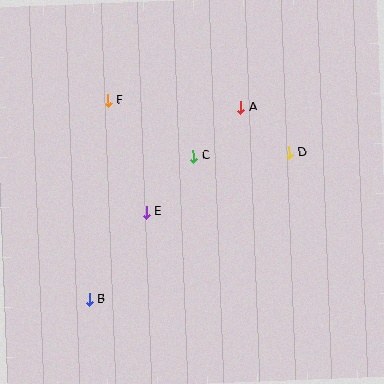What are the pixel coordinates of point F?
Point F is at (108, 101).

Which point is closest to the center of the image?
Point C at (194, 156) is closest to the center.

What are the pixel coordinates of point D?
Point D is at (289, 152).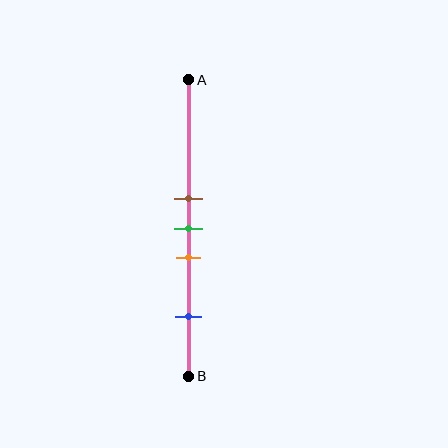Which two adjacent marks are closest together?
The brown and green marks are the closest adjacent pair.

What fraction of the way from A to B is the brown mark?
The brown mark is approximately 40% (0.4) of the way from A to B.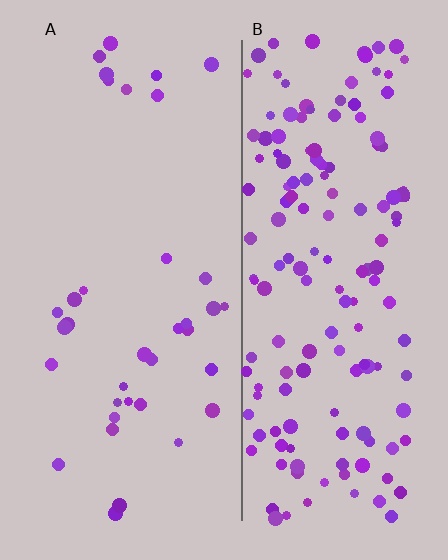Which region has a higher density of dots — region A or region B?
B (the right).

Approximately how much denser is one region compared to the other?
Approximately 4.4× — region B over region A.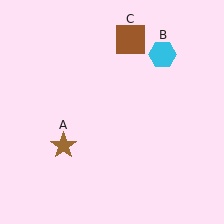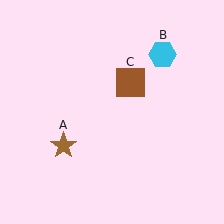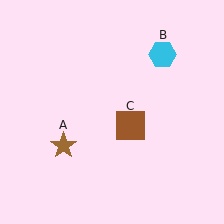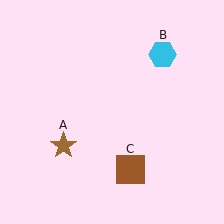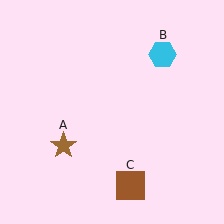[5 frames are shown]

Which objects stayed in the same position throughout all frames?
Brown star (object A) and cyan hexagon (object B) remained stationary.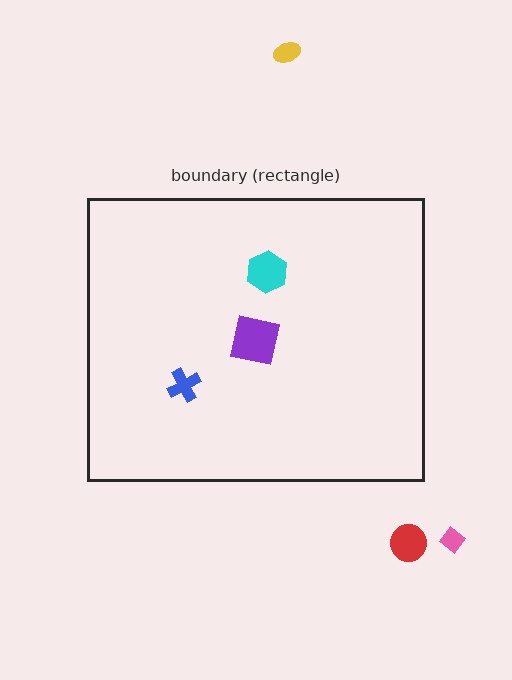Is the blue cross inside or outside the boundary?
Inside.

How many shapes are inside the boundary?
3 inside, 3 outside.